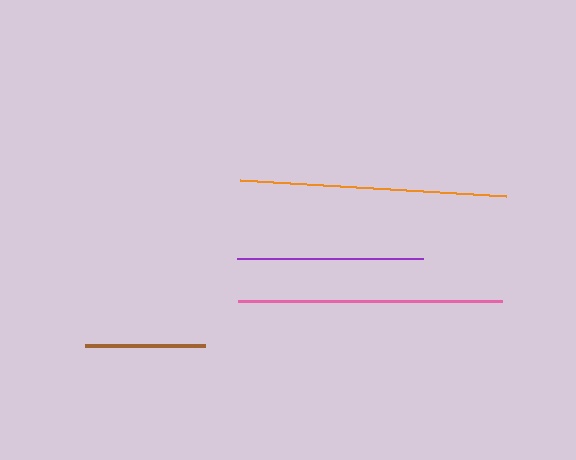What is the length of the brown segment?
The brown segment is approximately 120 pixels long.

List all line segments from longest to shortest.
From longest to shortest: orange, pink, purple, brown.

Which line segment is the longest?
The orange line is the longest at approximately 266 pixels.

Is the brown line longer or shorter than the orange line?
The orange line is longer than the brown line.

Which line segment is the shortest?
The brown line is the shortest at approximately 120 pixels.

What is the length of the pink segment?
The pink segment is approximately 264 pixels long.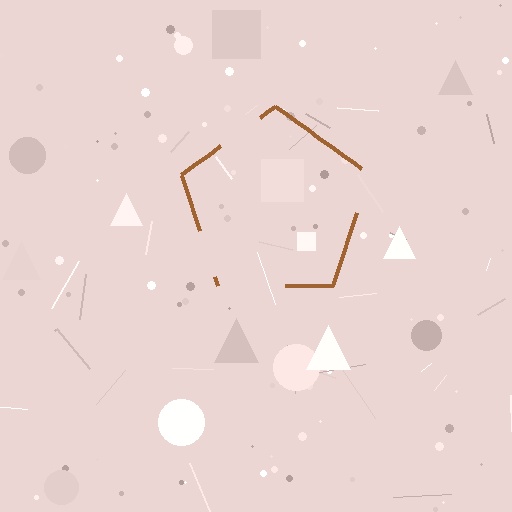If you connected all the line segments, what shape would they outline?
They would outline a pentagon.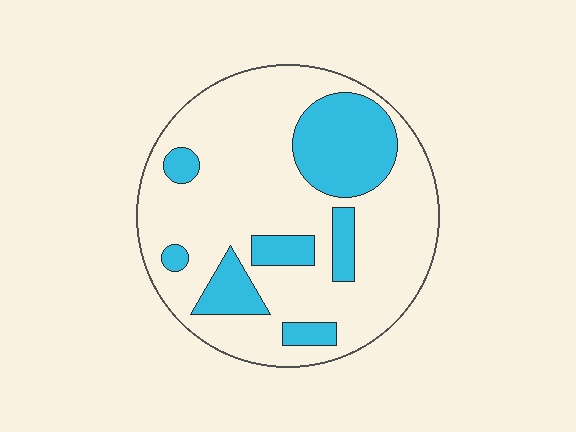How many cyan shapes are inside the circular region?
7.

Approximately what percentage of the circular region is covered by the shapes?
Approximately 25%.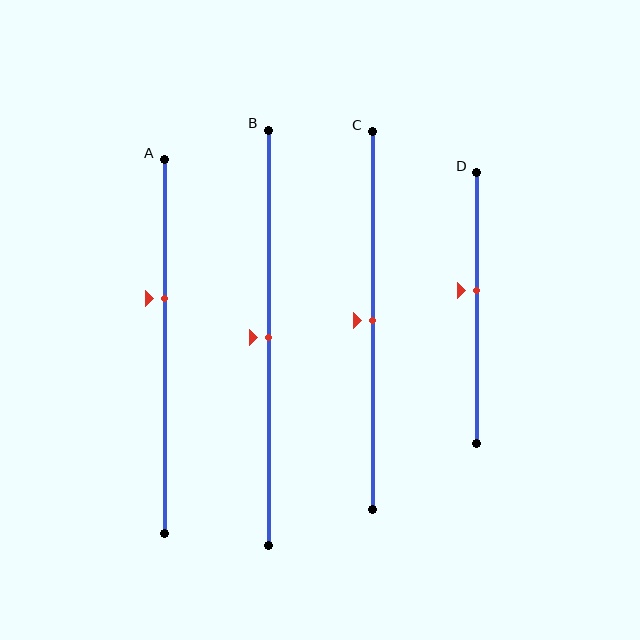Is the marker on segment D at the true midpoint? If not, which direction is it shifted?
No, the marker on segment D is shifted upward by about 6% of the segment length.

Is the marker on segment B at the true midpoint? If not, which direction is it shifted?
Yes, the marker on segment B is at the true midpoint.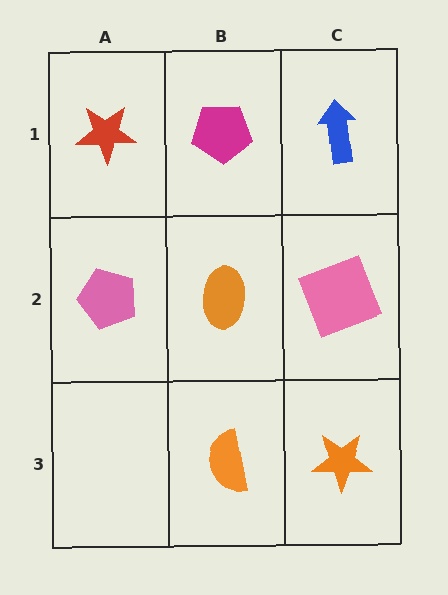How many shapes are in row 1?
3 shapes.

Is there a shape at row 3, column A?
No, that cell is empty.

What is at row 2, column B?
An orange ellipse.